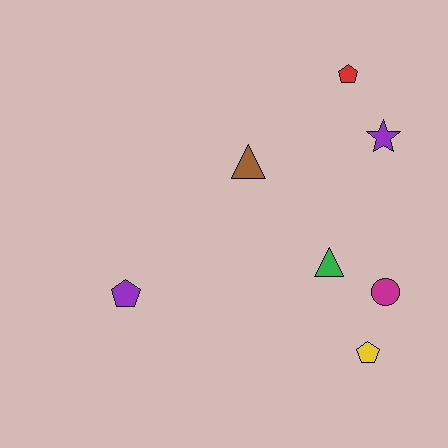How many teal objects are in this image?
There are no teal objects.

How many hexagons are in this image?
There are no hexagons.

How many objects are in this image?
There are 7 objects.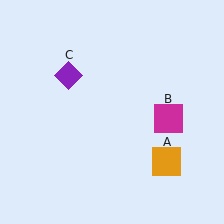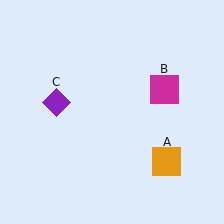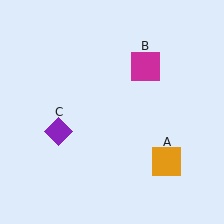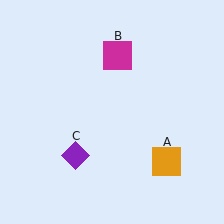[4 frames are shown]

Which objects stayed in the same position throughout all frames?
Orange square (object A) remained stationary.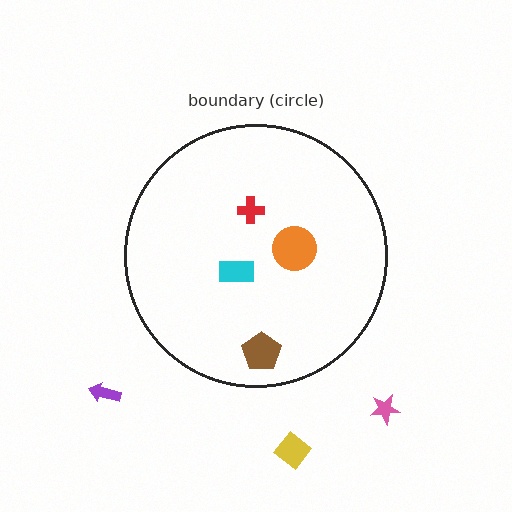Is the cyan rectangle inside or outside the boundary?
Inside.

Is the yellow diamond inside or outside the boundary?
Outside.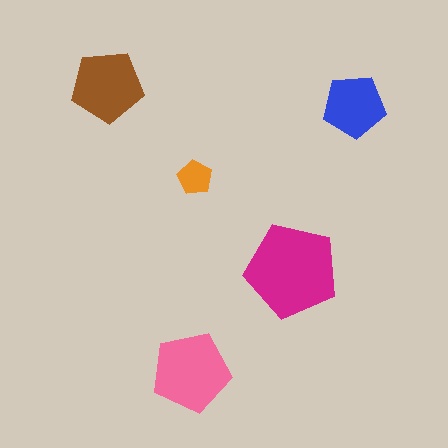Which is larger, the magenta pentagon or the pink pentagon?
The magenta one.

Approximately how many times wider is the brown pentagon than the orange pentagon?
About 2 times wider.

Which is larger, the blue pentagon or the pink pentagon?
The pink one.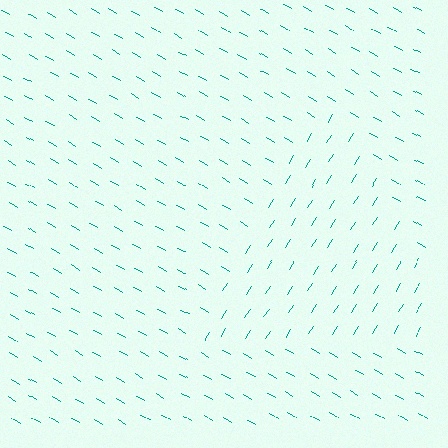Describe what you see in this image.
The image is filled with small teal line segments. A triangle region in the image has lines oriented differently from the surrounding lines, creating a visible texture boundary.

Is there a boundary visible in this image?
Yes, there is a texture boundary formed by a change in line orientation.